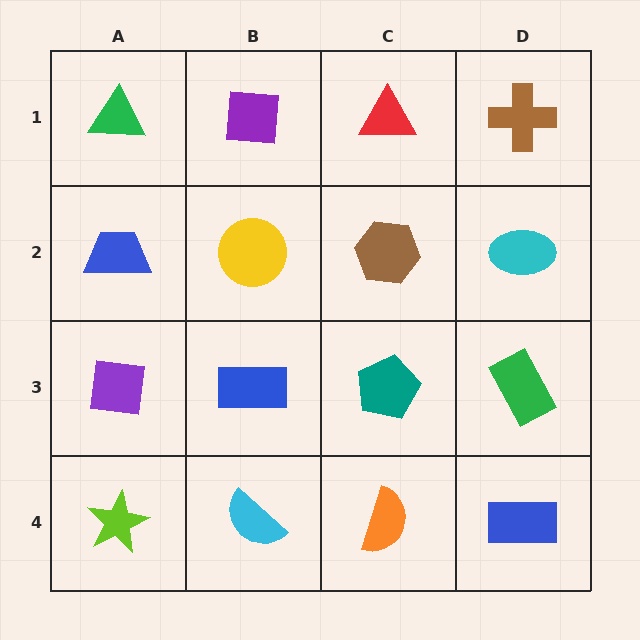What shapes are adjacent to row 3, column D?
A cyan ellipse (row 2, column D), a blue rectangle (row 4, column D), a teal pentagon (row 3, column C).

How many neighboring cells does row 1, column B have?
3.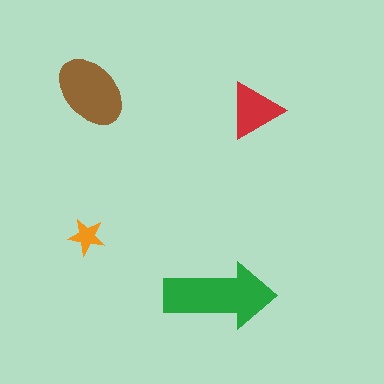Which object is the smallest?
The orange star.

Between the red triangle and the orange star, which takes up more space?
The red triangle.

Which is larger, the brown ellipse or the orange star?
The brown ellipse.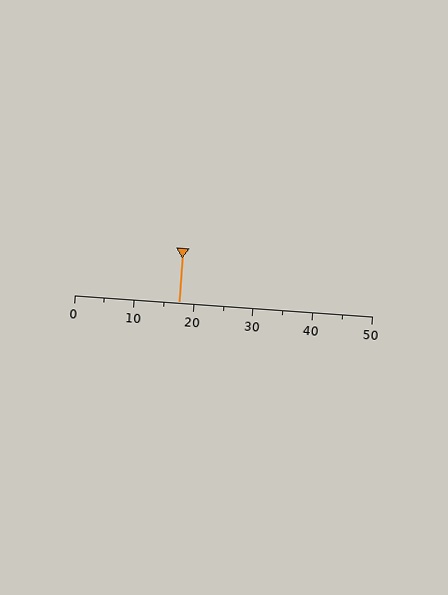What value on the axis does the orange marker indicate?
The marker indicates approximately 17.5.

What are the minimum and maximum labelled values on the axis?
The axis runs from 0 to 50.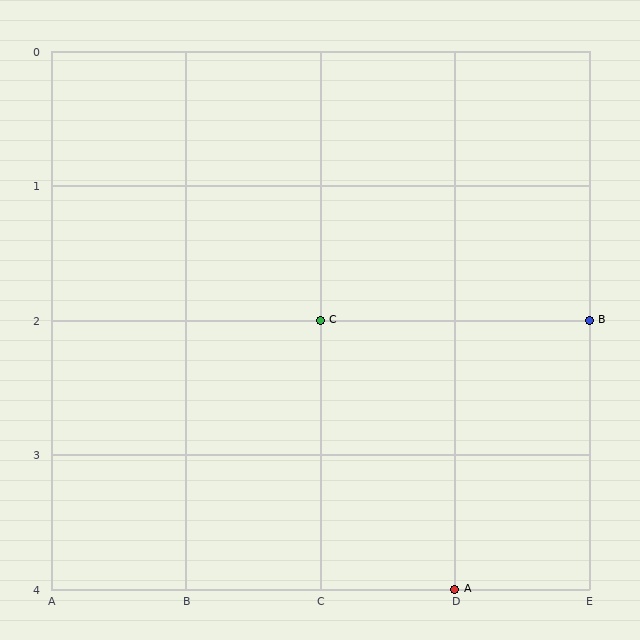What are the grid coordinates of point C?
Point C is at grid coordinates (C, 2).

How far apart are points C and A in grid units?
Points C and A are 1 column and 2 rows apart (about 2.2 grid units diagonally).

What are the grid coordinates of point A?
Point A is at grid coordinates (D, 4).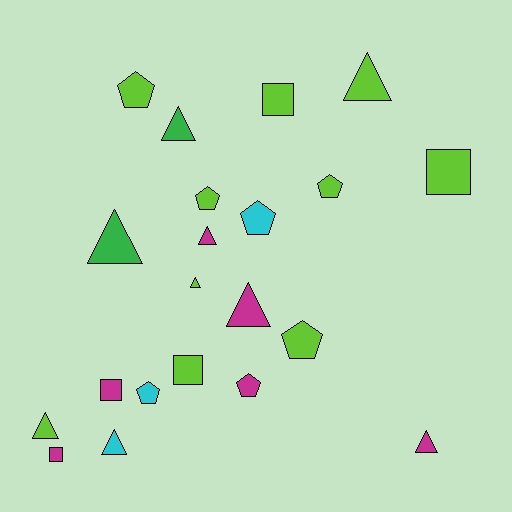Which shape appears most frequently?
Triangle, with 9 objects.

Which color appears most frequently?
Lime, with 10 objects.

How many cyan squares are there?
There are no cyan squares.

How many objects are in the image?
There are 21 objects.